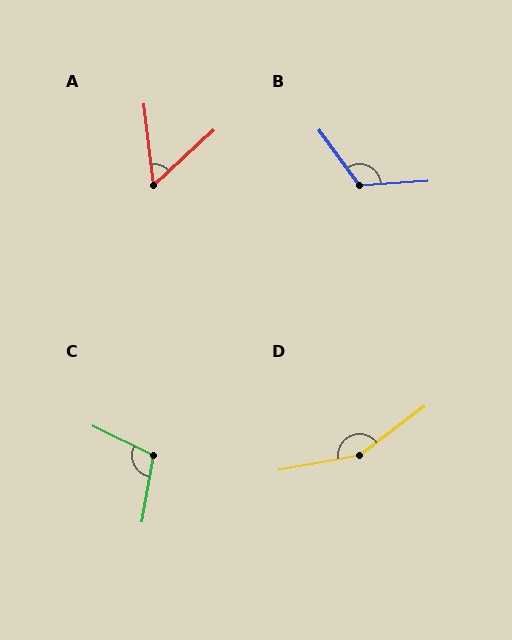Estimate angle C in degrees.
Approximately 106 degrees.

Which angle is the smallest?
A, at approximately 54 degrees.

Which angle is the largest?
D, at approximately 153 degrees.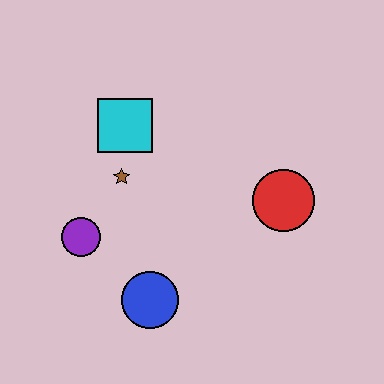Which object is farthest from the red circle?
The purple circle is farthest from the red circle.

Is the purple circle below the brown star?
Yes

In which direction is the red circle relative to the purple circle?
The red circle is to the right of the purple circle.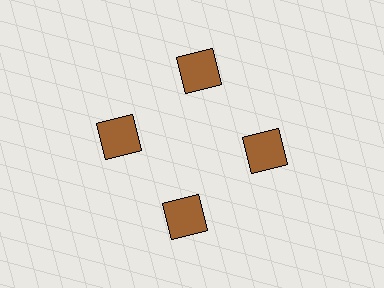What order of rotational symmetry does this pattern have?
This pattern has 4-fold rotational symmetry.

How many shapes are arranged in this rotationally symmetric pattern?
There are 4 shapes, arranged in 4 groups of 1.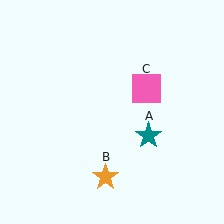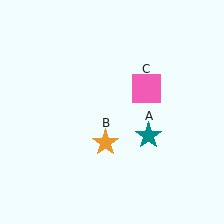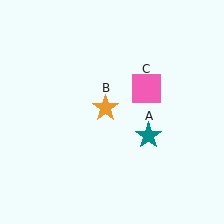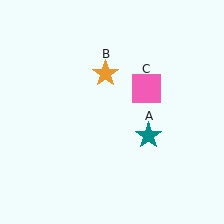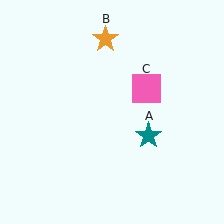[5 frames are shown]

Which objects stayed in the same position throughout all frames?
Teal star (object A) and pink square (object C) remained stationary.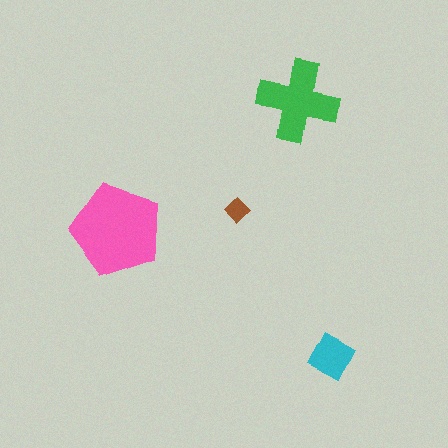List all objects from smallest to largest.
The brown diamond, the cyan square, the green cross, the pink pentagon.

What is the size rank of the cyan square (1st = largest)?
3rd.